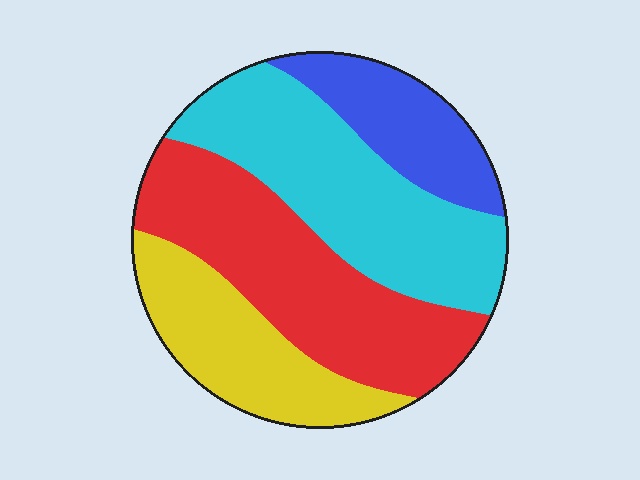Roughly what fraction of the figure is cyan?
Cyan covers 32% of the figure.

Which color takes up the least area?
Blue, at roughly 15%.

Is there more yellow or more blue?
Yellow.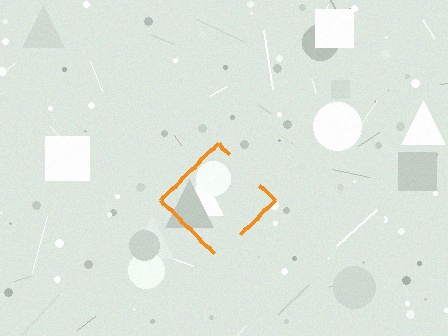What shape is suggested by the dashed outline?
The dashed outline suggests a diamond.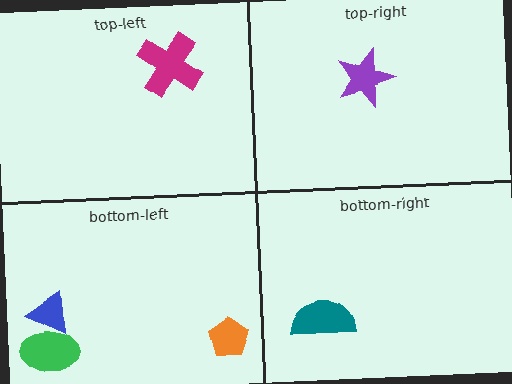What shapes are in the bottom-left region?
The orange pentagon, the green ellipse, the blue triangle.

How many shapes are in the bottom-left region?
3.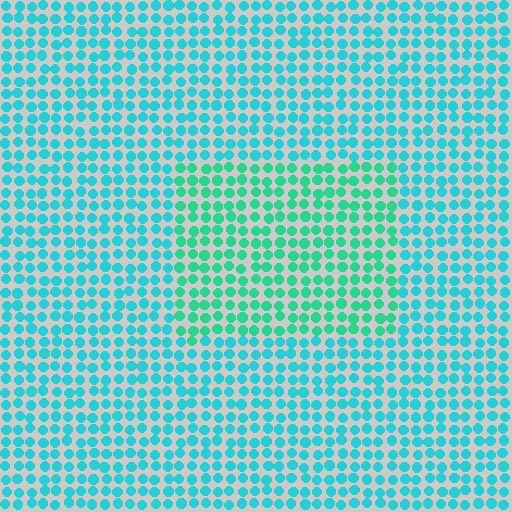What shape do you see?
I see a rectangle.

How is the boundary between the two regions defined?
The boundary is defined purely by a slight shift in hue (about 28 degrees). Spacing, size, and orientation are identical on both sides.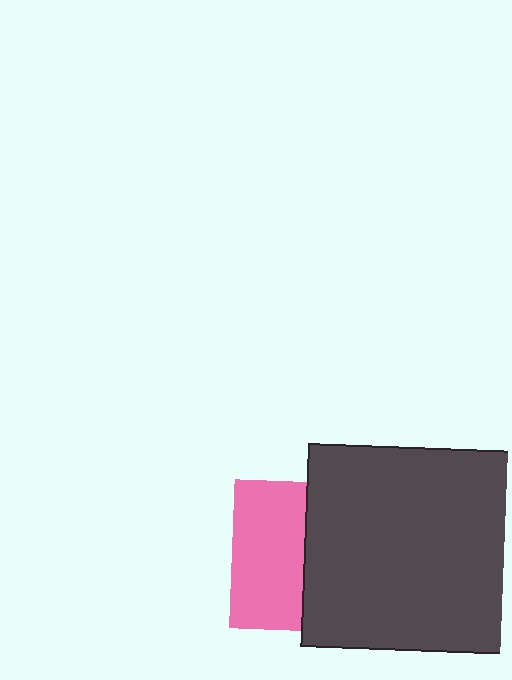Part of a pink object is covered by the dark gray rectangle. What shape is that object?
It is a square.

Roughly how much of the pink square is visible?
About half of it is visible (roughly 48%).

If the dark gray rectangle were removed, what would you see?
You would see the complete pink square.